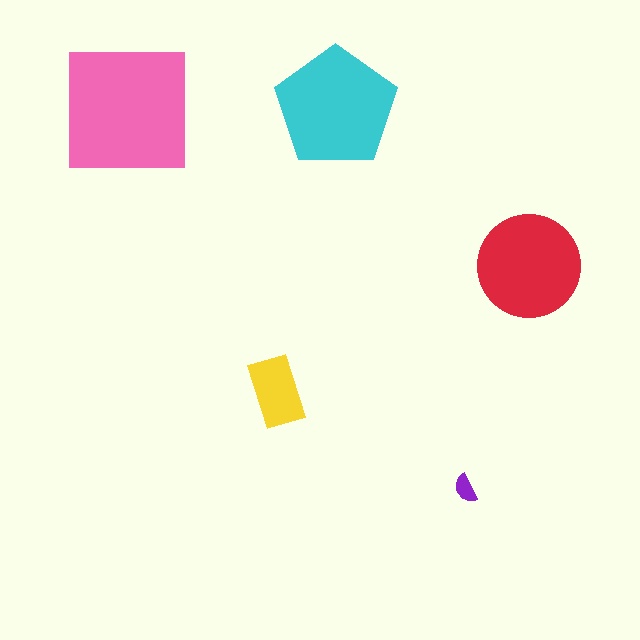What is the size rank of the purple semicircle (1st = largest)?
5th.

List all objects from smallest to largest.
The purple semicircle, the yellow rectangle, the red circle, the cyan pentagon, the pink square.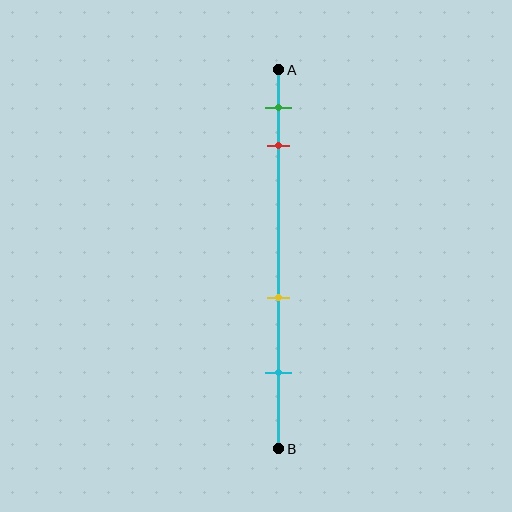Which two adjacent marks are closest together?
The green and red marks are the closest adjacent pair.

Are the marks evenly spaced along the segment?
No, the marks are not evenly spaced.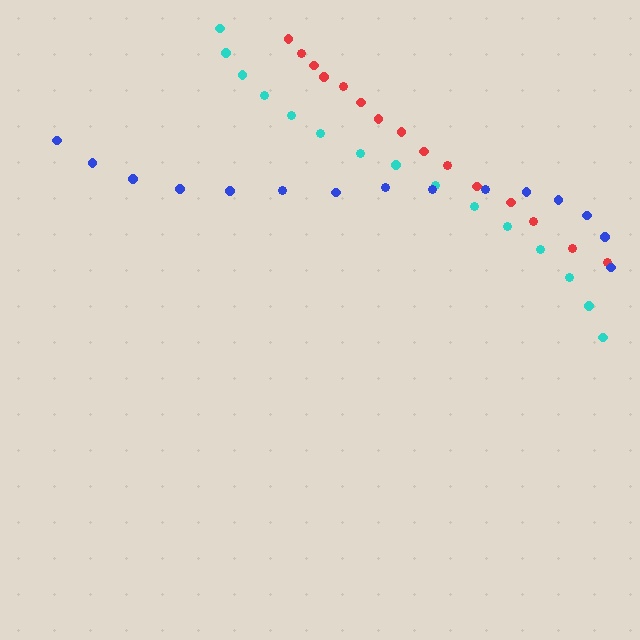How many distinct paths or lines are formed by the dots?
There are 3 distinct paths.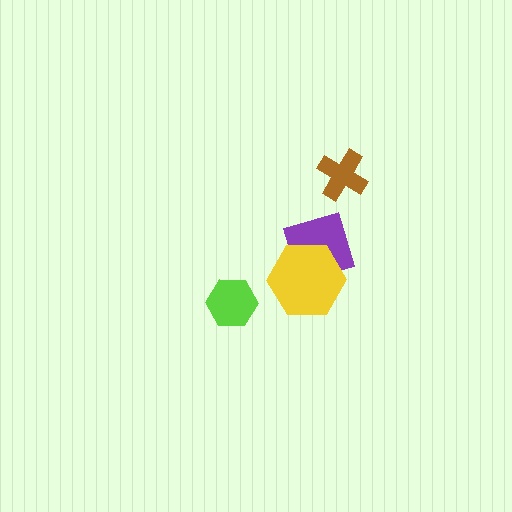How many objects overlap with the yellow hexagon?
1 object overlaps with the yellow hexagon.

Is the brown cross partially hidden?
No, no other shape covers it.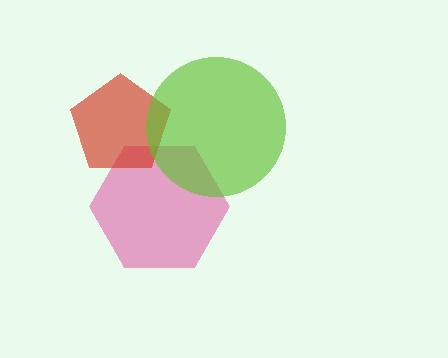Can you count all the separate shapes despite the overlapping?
Yes, there are 3 separate shapes.